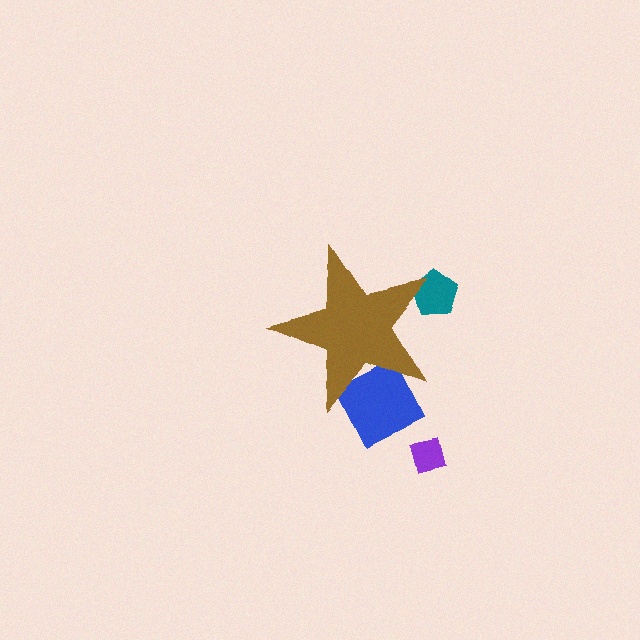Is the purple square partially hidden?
No, the purple square is fully visible.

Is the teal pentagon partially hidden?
Yes, the teal pentagon is partially hidden behind the brown star.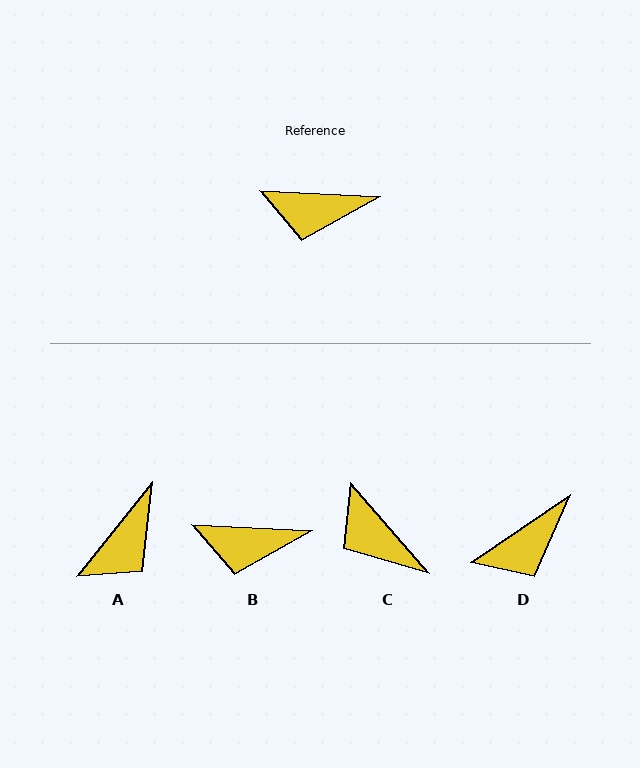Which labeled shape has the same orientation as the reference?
B.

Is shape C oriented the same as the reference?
No, it is off by about 46 degrees.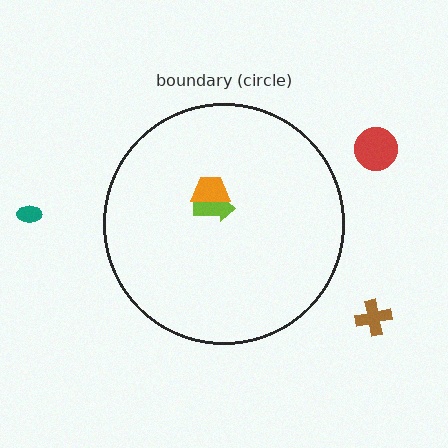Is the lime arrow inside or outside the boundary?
Inside.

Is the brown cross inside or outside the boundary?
Outside.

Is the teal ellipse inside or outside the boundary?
Outside.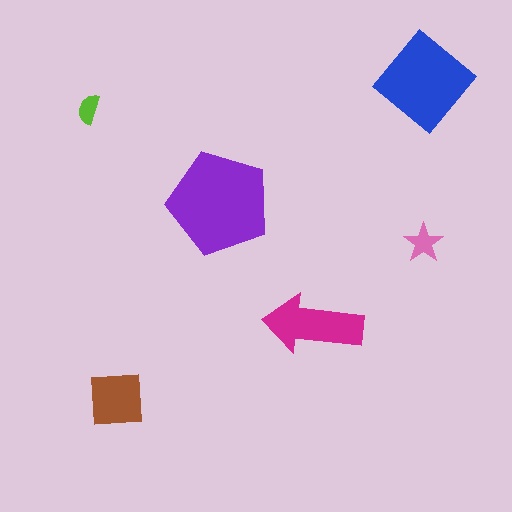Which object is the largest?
The purple pentagon.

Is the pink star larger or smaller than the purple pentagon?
Smaller.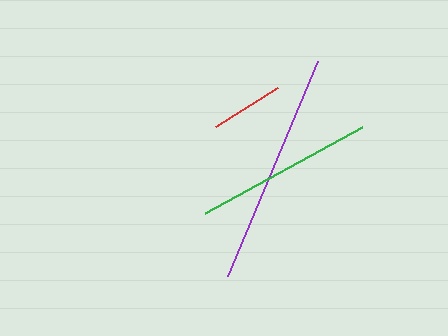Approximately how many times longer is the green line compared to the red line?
The green line is approximately 2.4 times the length of the red line.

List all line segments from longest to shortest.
From longest to shortest: purple, green, red.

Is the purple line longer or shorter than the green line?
The purple line is longer than the green line.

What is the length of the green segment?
The green segment is approximately 179 pixels long.